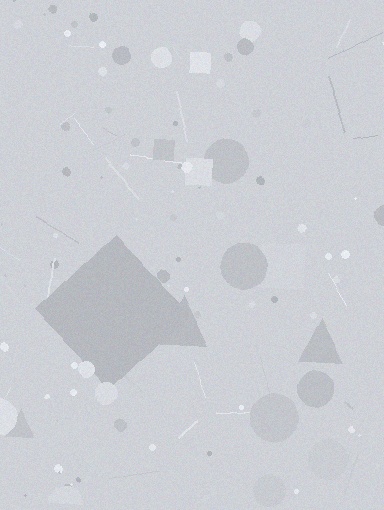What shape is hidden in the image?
A diamond is hidden in the image.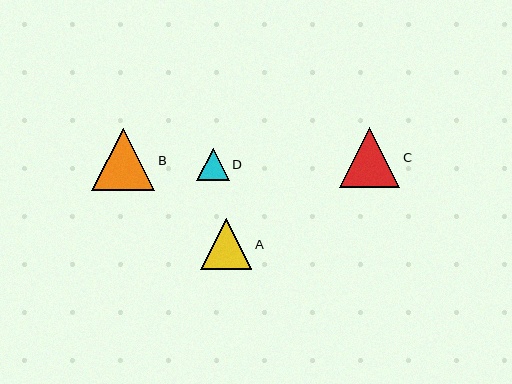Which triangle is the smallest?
Triangle D is the smallest with a size of approximately 32 pixels.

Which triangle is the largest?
Triangle B is the largest with a size of approximately 63 pixels.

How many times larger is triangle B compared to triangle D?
Triangle B is approximately 1.9 times the size of triangle D.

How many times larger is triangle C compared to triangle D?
Triangle C is approximately 1.8 times the size of triangle D.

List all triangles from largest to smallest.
From largest to smallest: B, C, A, D.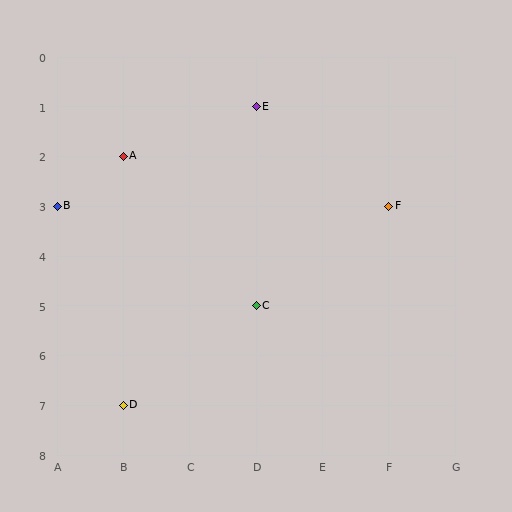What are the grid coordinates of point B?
Point B is at grid coordinates (A, 3).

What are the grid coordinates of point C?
Point C is at grid coordinates (D, 5).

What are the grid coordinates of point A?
Point A is at grid coordinates (B, 2).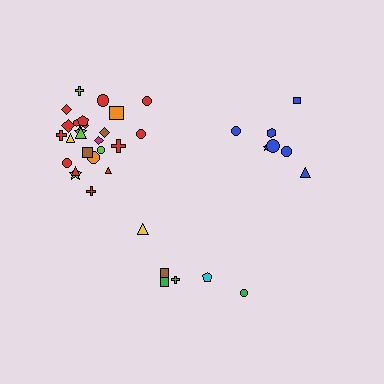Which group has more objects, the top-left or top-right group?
The top-left group.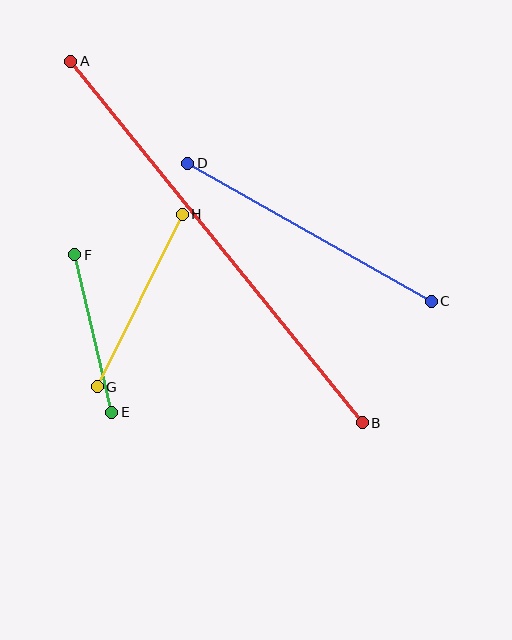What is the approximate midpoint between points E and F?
The midpoint is at approximately (93, 334) pixels.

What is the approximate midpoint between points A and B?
The midpoint is at approximately (216, 242) pixels.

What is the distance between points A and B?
The distance is approximately 465 pixels.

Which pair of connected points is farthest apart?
Points A and B are farthest apart.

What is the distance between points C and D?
The distance is approximately 280 pixels.